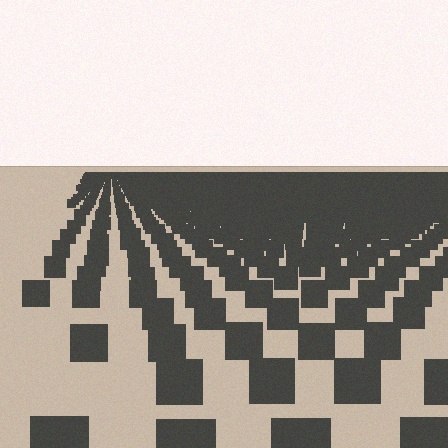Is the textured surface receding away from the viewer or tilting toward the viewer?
The surface is receding away from the viewer. Texture elements get smaller and denser toward the top.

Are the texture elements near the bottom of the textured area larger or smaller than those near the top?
Larger. Near the bottom, elements are closer to the viewer and appear at a bigger on-screen size.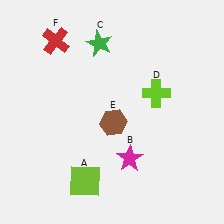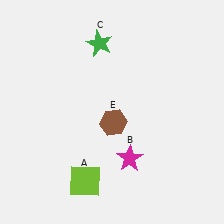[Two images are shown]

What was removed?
The red cross (F), the lime cross (D) were removed in Image 2.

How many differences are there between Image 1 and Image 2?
There are 2 differences between the two images.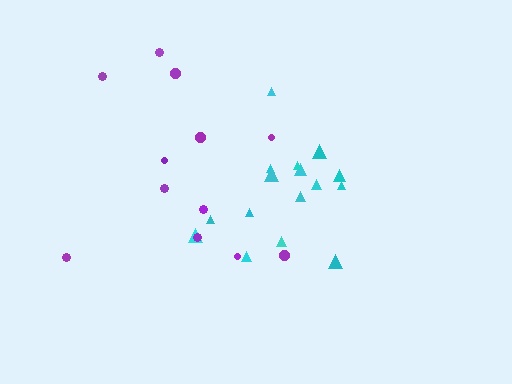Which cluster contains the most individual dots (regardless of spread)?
Cyan (16).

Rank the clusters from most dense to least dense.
cyan, purple.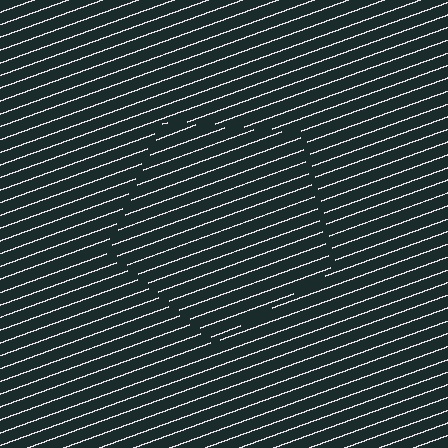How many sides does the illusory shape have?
5 sides — the line-ends trace a pentagon.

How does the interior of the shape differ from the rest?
The interior of the shape contains the same grating, shifted by half a period — the contour is defined by the phase discontinuity where line-ends from the inner and outer gratings abut.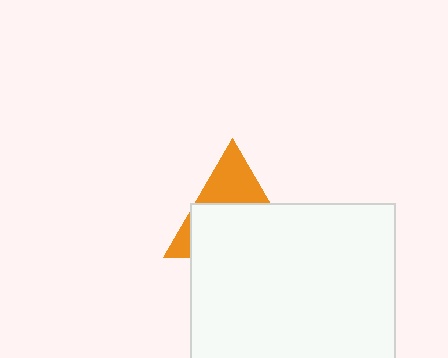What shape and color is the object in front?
The object in front is a white square.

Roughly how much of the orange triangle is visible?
A small part of it is visible (roughly 37%).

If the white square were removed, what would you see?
You would see the complete orange triangle.